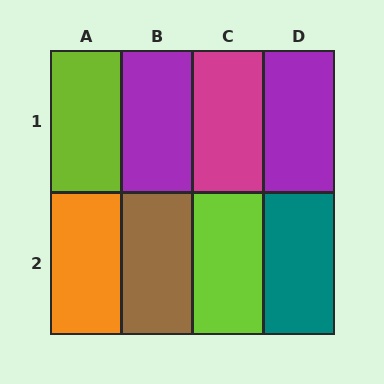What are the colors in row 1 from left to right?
Lime, purple, magenta, purple.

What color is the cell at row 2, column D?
Teal.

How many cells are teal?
1 cell is teal.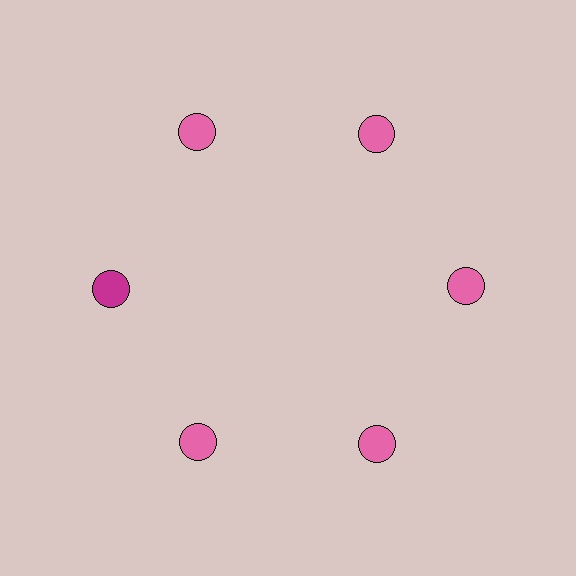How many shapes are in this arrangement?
There are 6 shapes arranged in a ring pattern.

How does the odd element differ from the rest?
It has a different color: magenta instead of pink.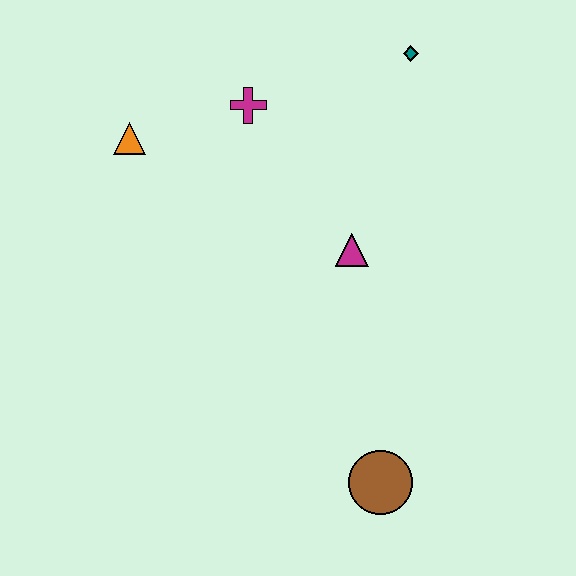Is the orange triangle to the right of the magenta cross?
No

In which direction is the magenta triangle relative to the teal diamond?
The magenta triangle is below the teal diamond.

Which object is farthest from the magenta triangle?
The orange triangle is farthest from the magenta triangle.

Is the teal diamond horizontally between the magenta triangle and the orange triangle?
No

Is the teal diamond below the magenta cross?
No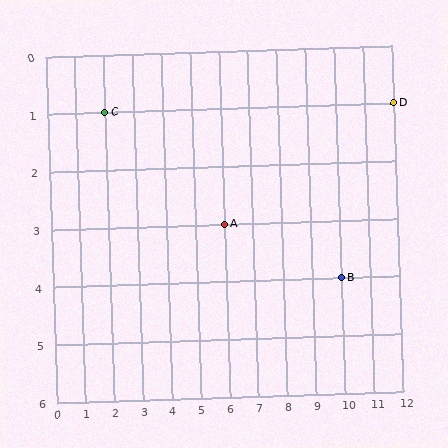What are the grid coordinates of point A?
Point A is at grid coordinates (6, 3).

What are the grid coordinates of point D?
Point D is at grid coordinates (12, 1).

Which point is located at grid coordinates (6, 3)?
Point A is at (6, 3).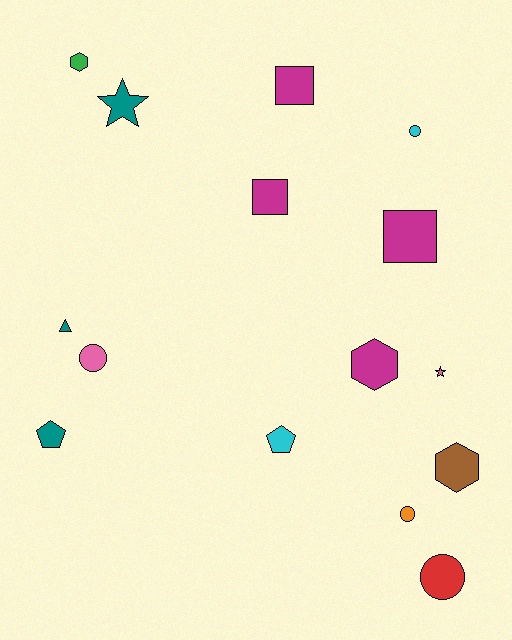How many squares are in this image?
There are 3 squares.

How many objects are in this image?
There are 15 objects.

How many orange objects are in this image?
There is 1 orange object.